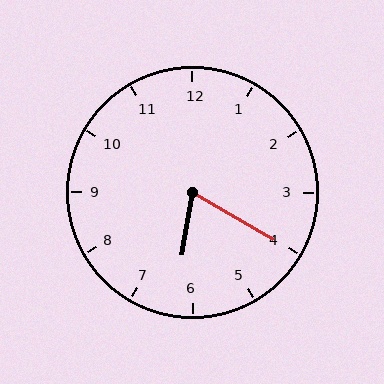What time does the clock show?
6:20.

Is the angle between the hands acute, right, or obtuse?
It is acute.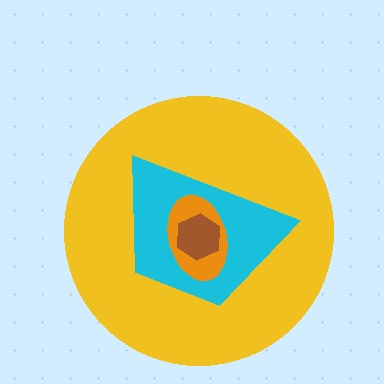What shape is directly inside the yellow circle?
The cyan trapezoid.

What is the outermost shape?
The yellow circle.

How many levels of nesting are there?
4.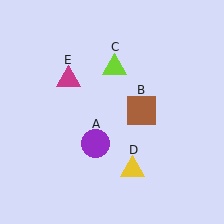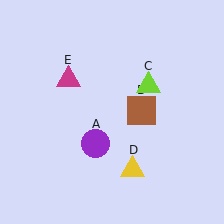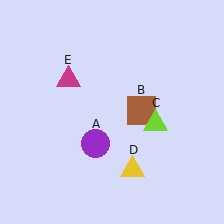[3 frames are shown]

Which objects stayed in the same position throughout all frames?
Purple circle (object A) and brown square (object B) and yellow triangle (object D) and magenta triangle (object E) remained stationary.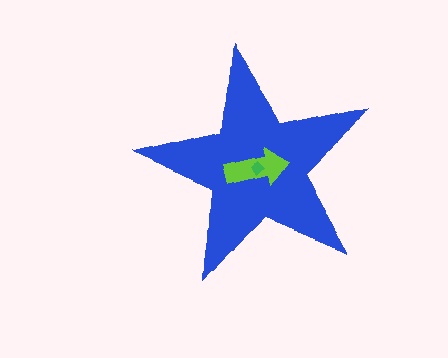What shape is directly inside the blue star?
The lime arrow.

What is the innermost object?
The green diamond.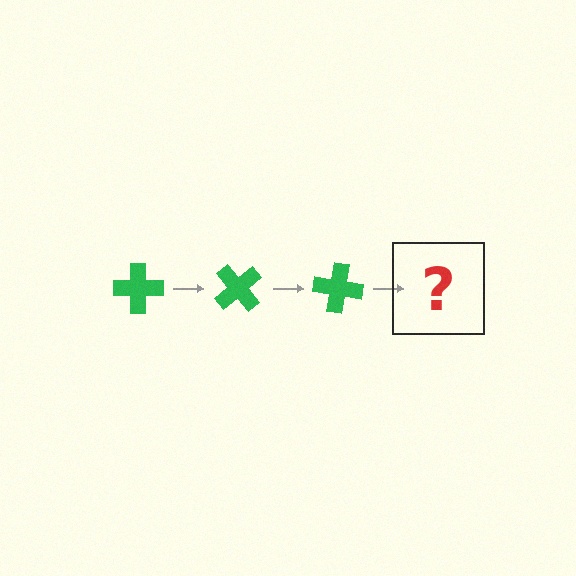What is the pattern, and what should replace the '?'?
The pattern is that the cross rotates 50 degrees each step. The '?' should be a green cross rotated 150 degrees.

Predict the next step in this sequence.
The next step is a green cross rotated 150 degrees.